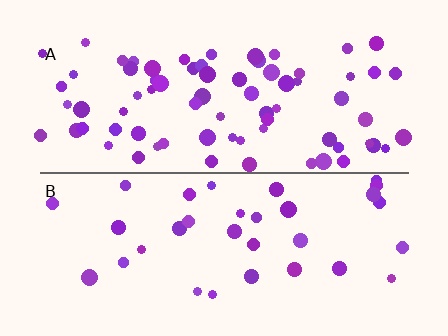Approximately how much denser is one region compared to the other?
Approximately 2.2× — region A over region B.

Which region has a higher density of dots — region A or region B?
A (the top).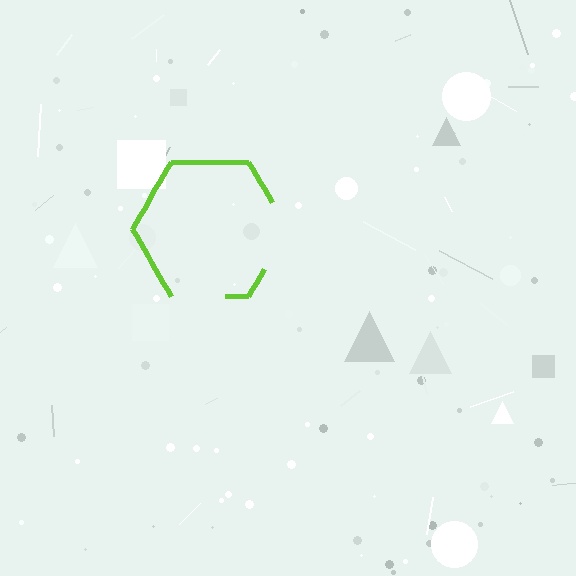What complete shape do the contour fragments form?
The contour fragments form a hexagon.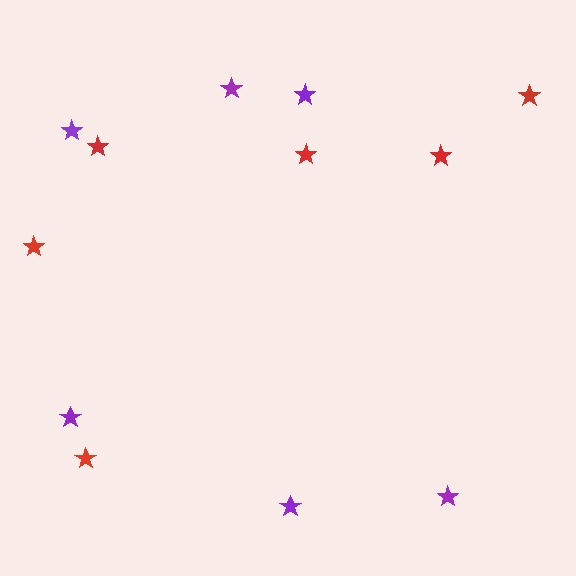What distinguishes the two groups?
There are 2 groups: one group of purple stars (6) and one group of red stars (6).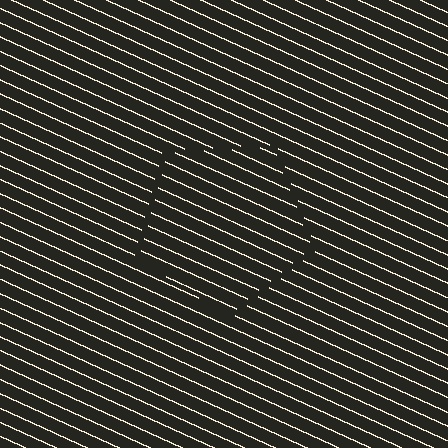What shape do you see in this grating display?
An illusory pentagon. The interior of the shape contains the same grating, shifted by half a period — the contour is defined by the phase discontinuity where line-ends from the inner and outer gratings abut.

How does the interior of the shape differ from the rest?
The interior of the shape contains the same grating, shifted by half a period — the contour is defined by the phase discontinuity where line-ends from the inner and outer gratings abut.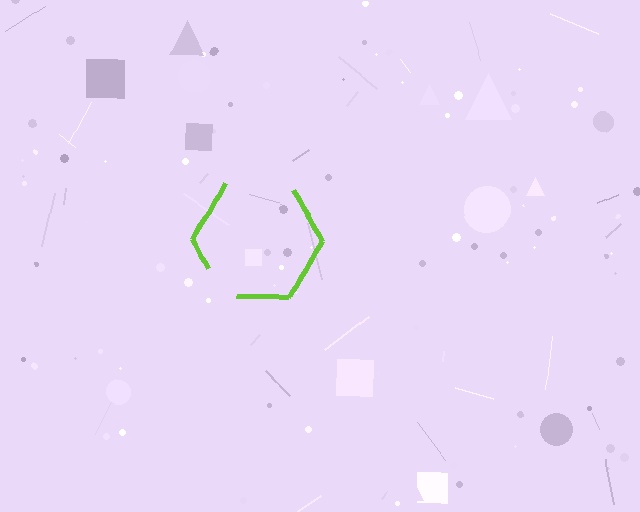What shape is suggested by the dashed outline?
The dashed outline suggests a hexagon.